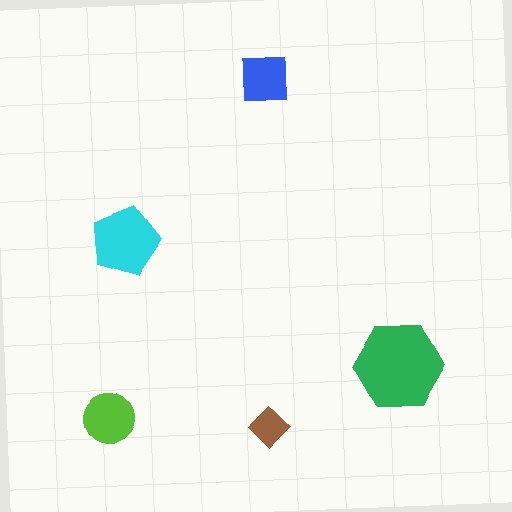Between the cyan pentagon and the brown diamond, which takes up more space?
The cyan pentagon.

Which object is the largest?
The green hexagon.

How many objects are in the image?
There are 5 objects in the image.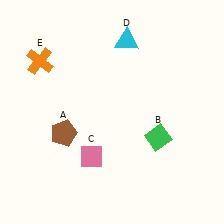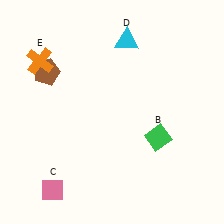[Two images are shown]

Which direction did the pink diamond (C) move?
The pink diamond (C) moved left.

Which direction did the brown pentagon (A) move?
The brown pentagon (A) moved up.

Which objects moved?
The objects that moved are: the brown pentagon (A), the pink diamond (C).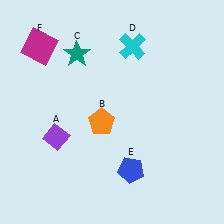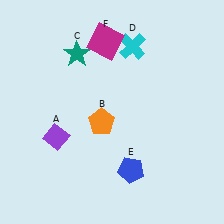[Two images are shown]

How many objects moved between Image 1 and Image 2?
1 object moved between the two images.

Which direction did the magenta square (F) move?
The magenta square (F) moved right.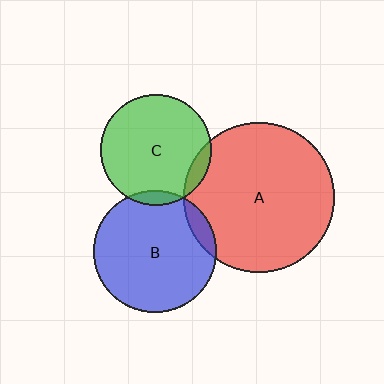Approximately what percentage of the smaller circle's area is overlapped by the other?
Approximately 5%.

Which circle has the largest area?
Circle A (red).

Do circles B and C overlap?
Yes.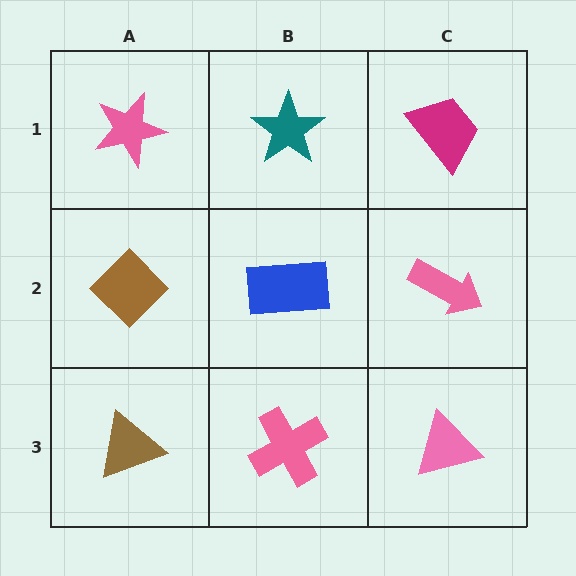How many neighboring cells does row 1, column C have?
2.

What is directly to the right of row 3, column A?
A pink cross.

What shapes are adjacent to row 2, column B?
A teal star (row 1, column B), a pink cross (row 3, column B), a brown diamond (row 2, column A), a pink arrow (row 2, column C).